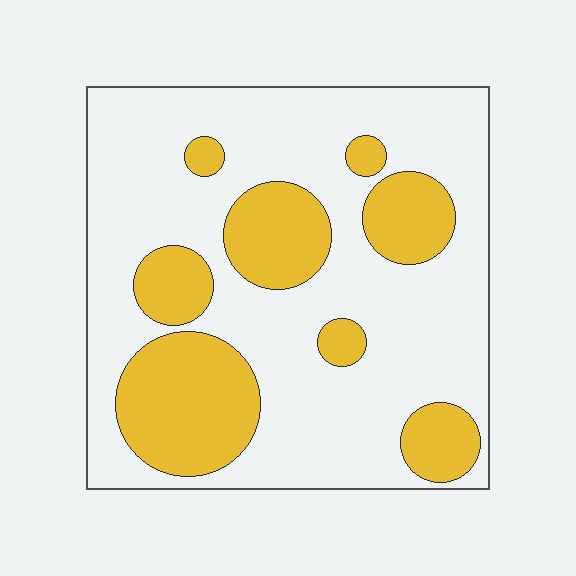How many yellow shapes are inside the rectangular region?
8.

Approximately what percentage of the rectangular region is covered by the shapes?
Approximately 30%.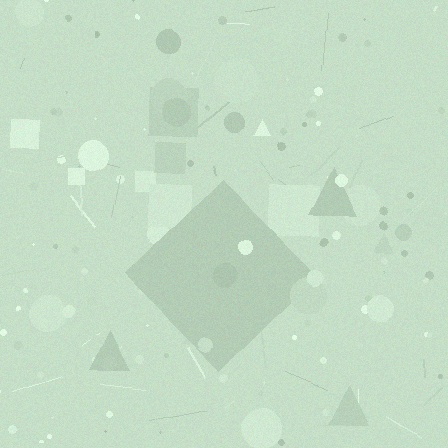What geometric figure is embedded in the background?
A diamond is embedded in the background.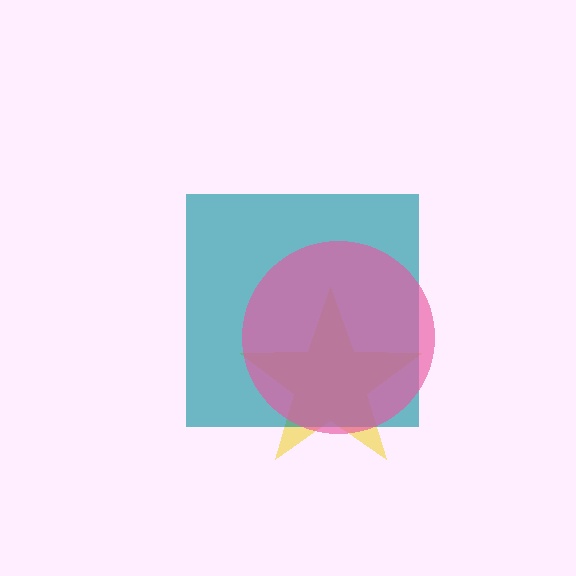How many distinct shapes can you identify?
There are 3 distinct shapes: a yellow star, a teal square, a pink circle.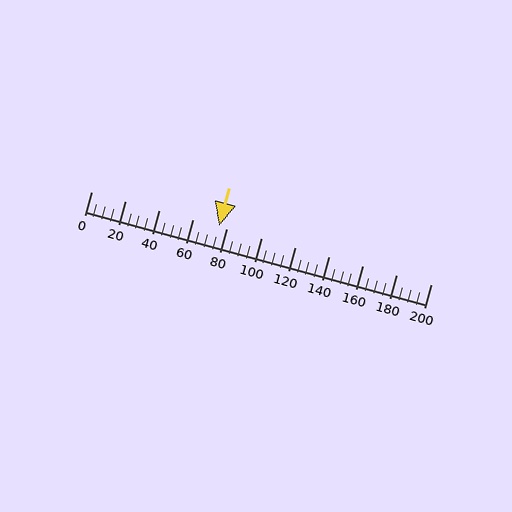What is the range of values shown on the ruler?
The ruler shows values from 0 to 200.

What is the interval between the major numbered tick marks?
The major tick marks are spaced 20 units apart.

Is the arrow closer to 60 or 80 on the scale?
The arrow is closer to 80.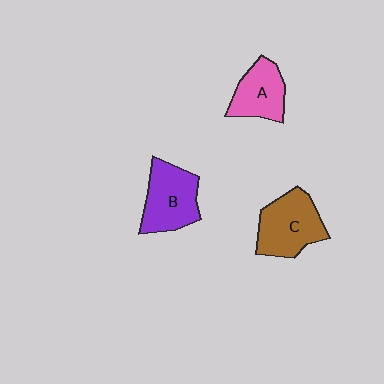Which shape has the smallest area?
Shape A (pink).